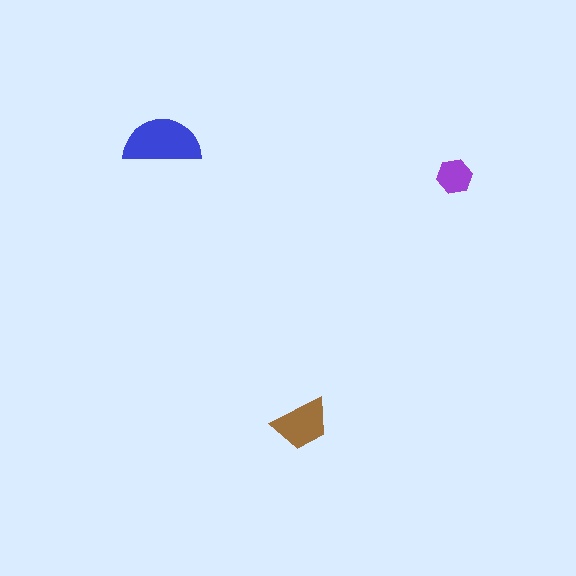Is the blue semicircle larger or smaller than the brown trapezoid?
Larger.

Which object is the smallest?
The purple hexagon.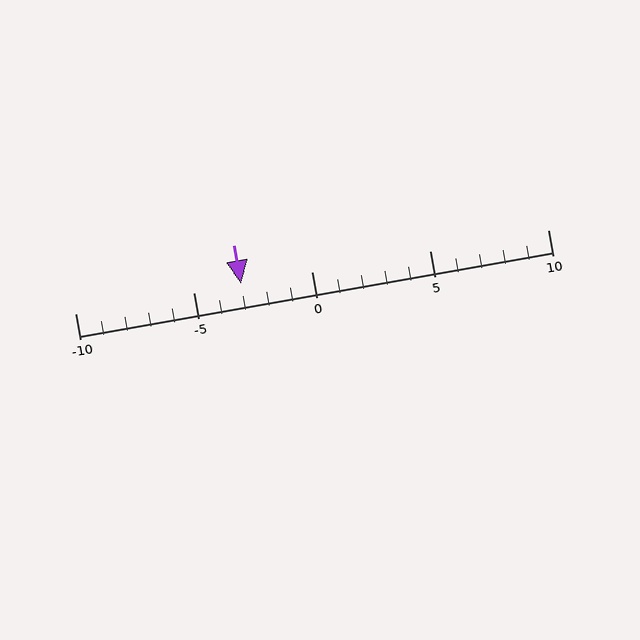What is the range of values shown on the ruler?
The ruler shows values from -10 to 10.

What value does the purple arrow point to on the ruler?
The purple arrow points to approximately -3.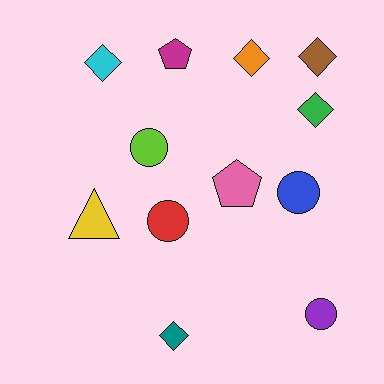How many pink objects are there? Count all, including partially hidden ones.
There is 1 pink object.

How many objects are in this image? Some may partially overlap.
There are 12 objects.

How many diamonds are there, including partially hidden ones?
There are 5 diamonds.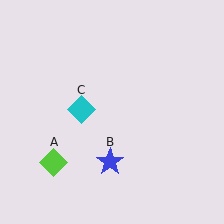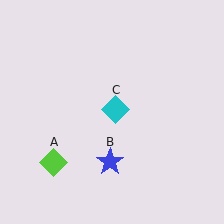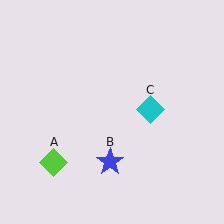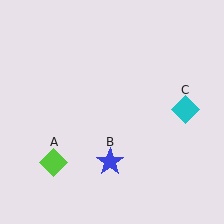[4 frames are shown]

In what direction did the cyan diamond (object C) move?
The cyan diamond (object C) moved right.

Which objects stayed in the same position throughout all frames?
Lime diamond (object A) and blue star (object B) remained stationary.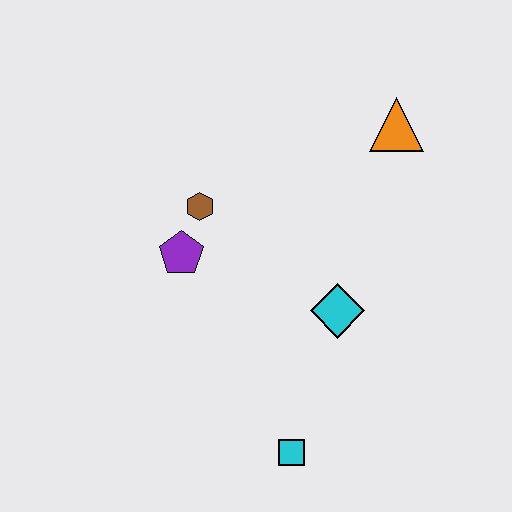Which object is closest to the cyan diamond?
The cyan square is closest to the cyan diamond.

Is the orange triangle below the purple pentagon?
No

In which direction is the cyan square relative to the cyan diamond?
The cyan square is below the cyan diamond.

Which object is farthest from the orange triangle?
The cyan square is farthest from the orange triangle.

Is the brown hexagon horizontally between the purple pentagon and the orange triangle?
Yes